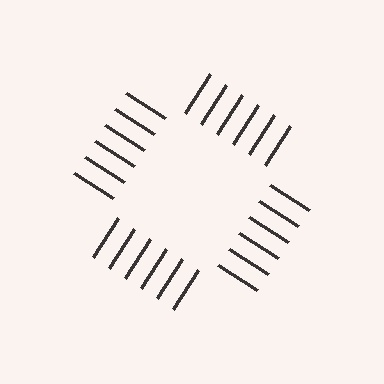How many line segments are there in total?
24 — 6 along each of the 4 edges.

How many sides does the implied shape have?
4 sides — the line-ends trace a square.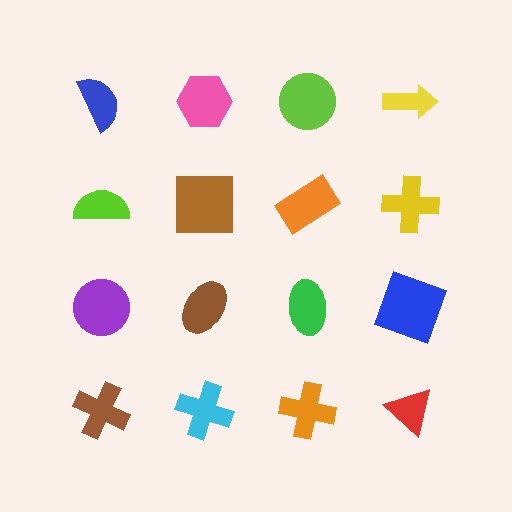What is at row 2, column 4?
A yellow cross.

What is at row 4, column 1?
A brown cross.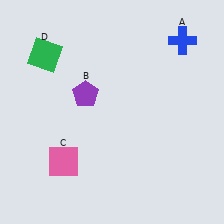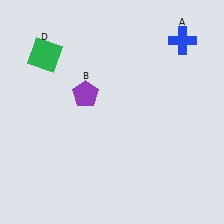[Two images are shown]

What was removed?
The pink square (C) was removed in Image 2.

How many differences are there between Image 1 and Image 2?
There is 1 difference between the two images.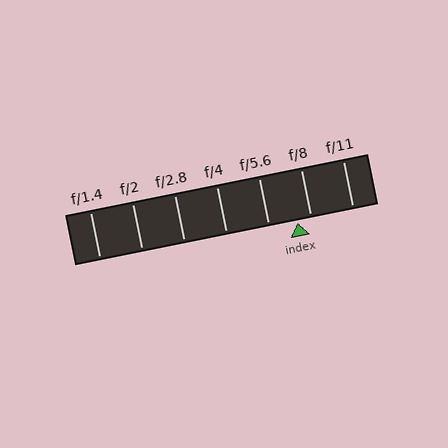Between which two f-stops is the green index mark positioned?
The index mark is between f/5.6 and f/8.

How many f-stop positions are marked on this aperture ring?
There are 7 f-stop positions marked.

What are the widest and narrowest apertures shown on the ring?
The widest aperture shown is f/1.4 and the narrowest is f/11.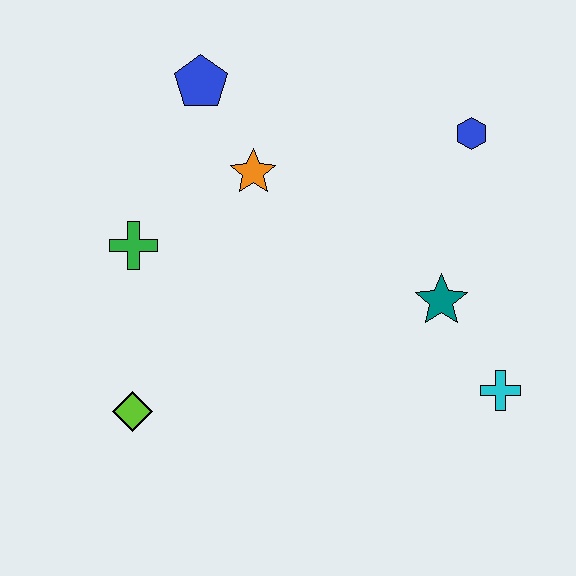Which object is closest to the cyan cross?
The teal star is closest to the cyan cross.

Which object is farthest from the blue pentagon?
The cyan cross is farthest from the blue pentagon.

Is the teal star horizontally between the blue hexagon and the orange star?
Yes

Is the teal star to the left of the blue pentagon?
No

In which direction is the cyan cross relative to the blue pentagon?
The cyan cross is below the blue pentagon.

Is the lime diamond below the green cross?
Yes